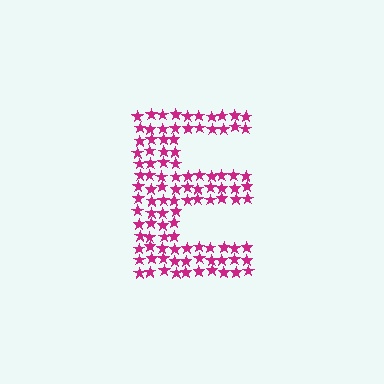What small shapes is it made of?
It is made of small stars.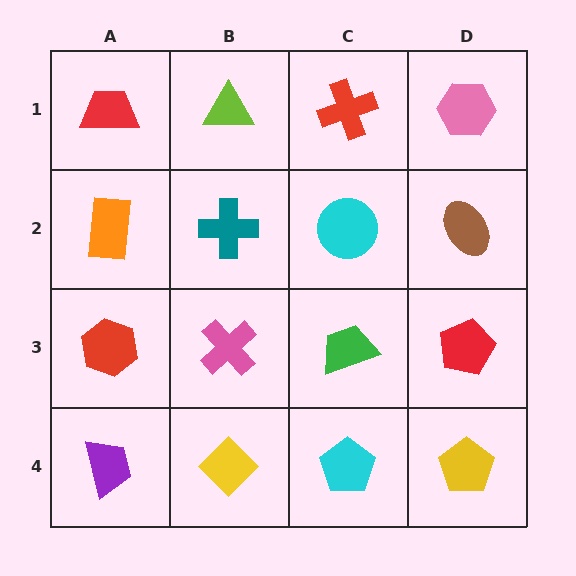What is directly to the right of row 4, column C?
A yellow pentagon.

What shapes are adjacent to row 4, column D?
A red pentagon (row 3, column D), a cyan pentagon (row 4, column C).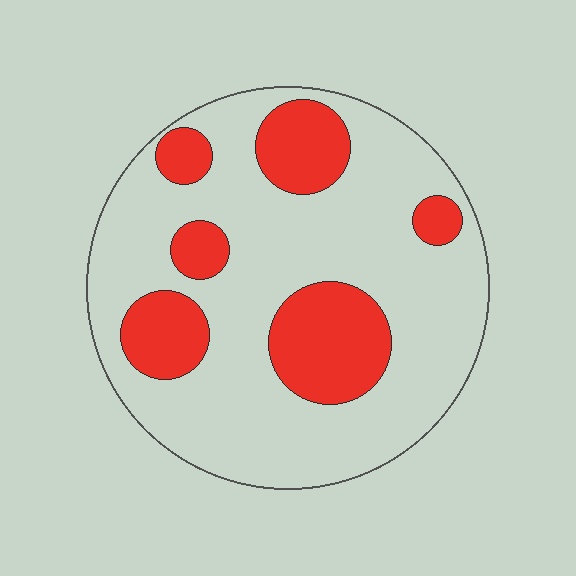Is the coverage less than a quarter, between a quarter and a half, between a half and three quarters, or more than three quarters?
Between a quarter and a half.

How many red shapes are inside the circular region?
6.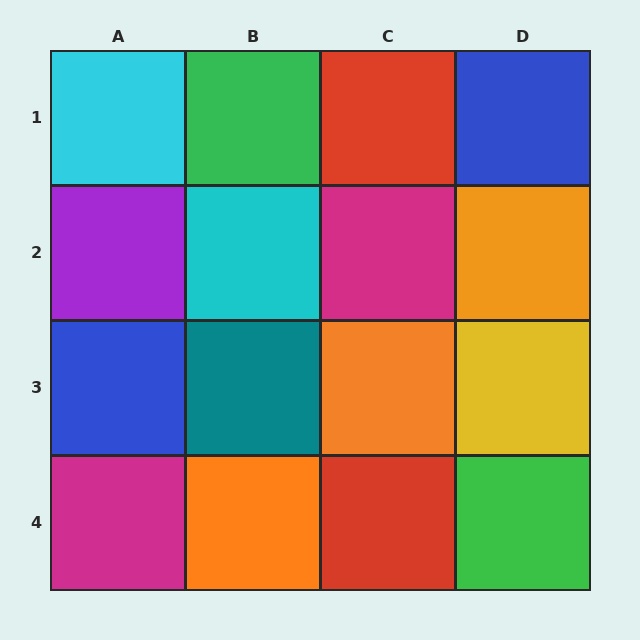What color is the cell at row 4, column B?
Orange.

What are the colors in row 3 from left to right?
Blue, teal, orange, yellow.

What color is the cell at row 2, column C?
Magenta.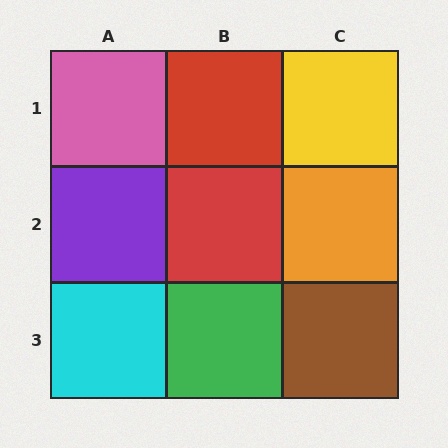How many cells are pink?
1 cell is pink.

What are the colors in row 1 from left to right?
Pink, red, yellow.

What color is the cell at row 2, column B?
Red.